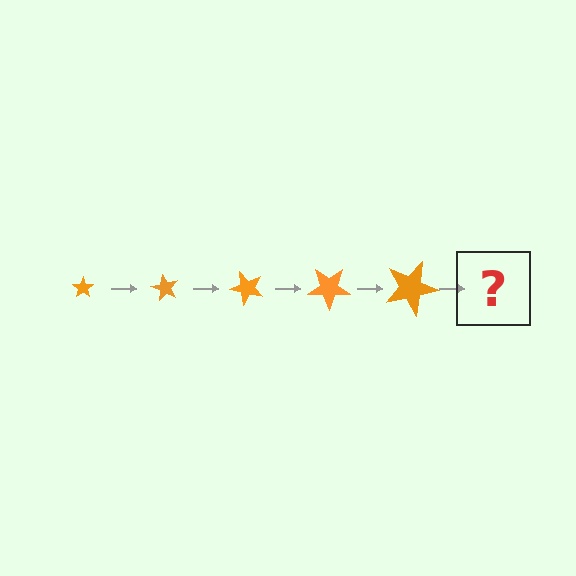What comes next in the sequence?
The next element should be a star, larger than the previous one and rotated 300 degrees from the start.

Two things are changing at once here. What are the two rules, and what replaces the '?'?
The two rules are that the star grows larger each step and it rotates 60 degrees each step. The '?' should be a star, larger than the previous one and rotated 300 degrees from the start.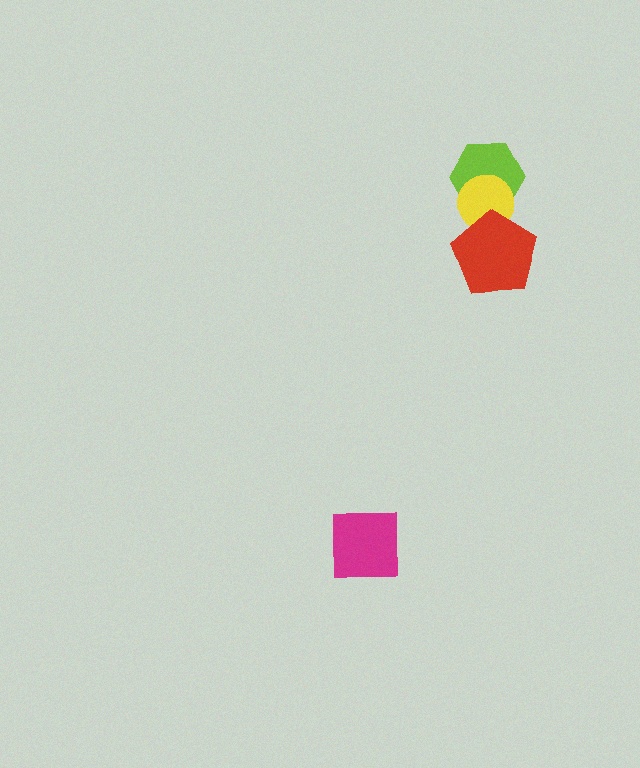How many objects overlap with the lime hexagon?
1 object overlaps with the lime hexagon.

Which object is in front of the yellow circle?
The red pentagon is in front of the yellow circle.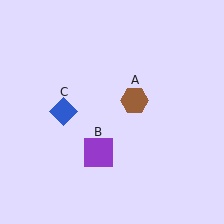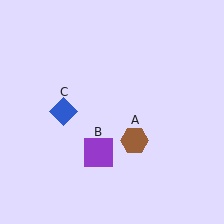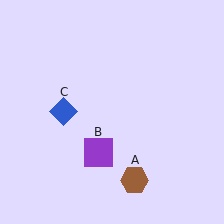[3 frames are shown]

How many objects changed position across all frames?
1 object changed position: brown hexagon (object A).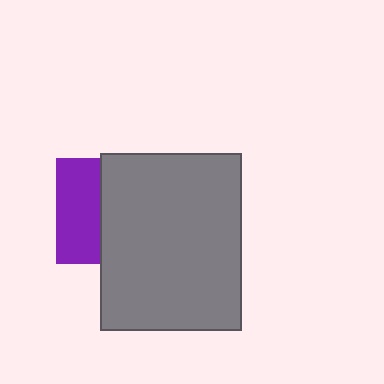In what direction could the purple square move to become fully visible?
The purple square could move left. That would shift it out from behind the gray rectangle entirely.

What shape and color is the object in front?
The object in front is a gray rectangle.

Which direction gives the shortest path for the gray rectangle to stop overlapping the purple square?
Moving right gives the shortest separation.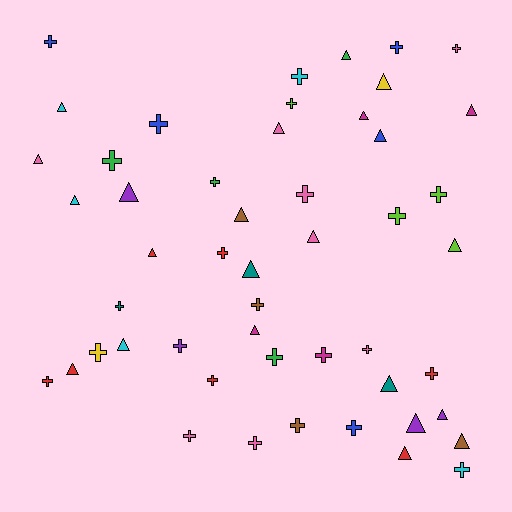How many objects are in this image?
There are 50 objects.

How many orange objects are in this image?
There are no orange objects.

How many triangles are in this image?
There are 23 triangles.